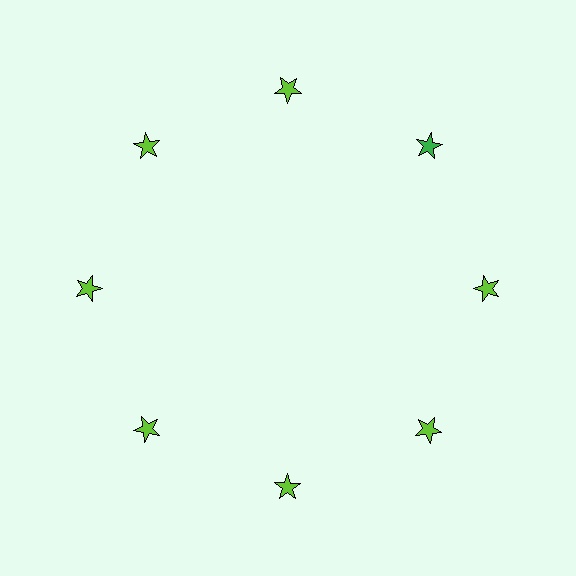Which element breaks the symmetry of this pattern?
The green star at roughly the 2 o'clock position breaks the symmetry. All other shapes are lime stars.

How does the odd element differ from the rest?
It has a different color: green instead of lime.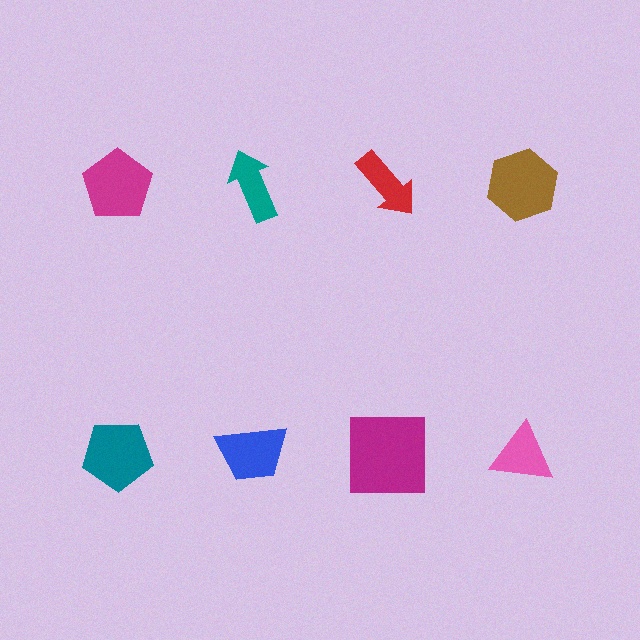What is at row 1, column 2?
A teal arrow.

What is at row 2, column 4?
A pink triangle.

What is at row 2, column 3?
A magenta square.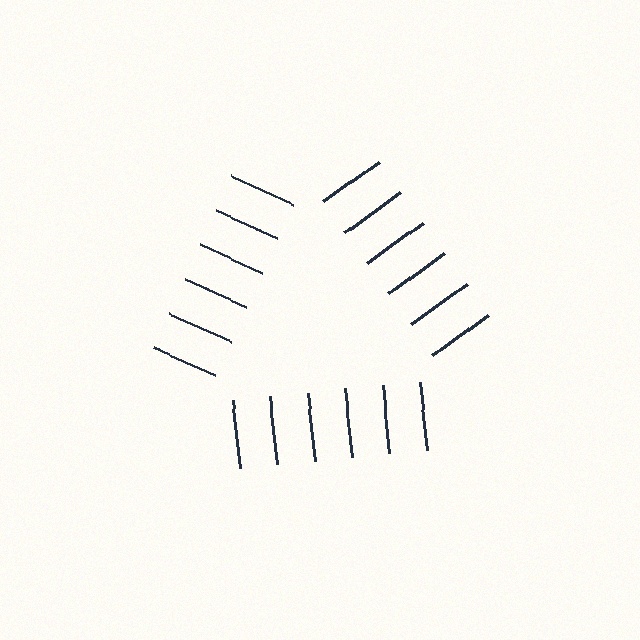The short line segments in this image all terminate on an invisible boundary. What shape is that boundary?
An illusory triangle — the line segments terminate on its edges but no continuous stroke is drawn.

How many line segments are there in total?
18 — 6 along each of the 3 edges.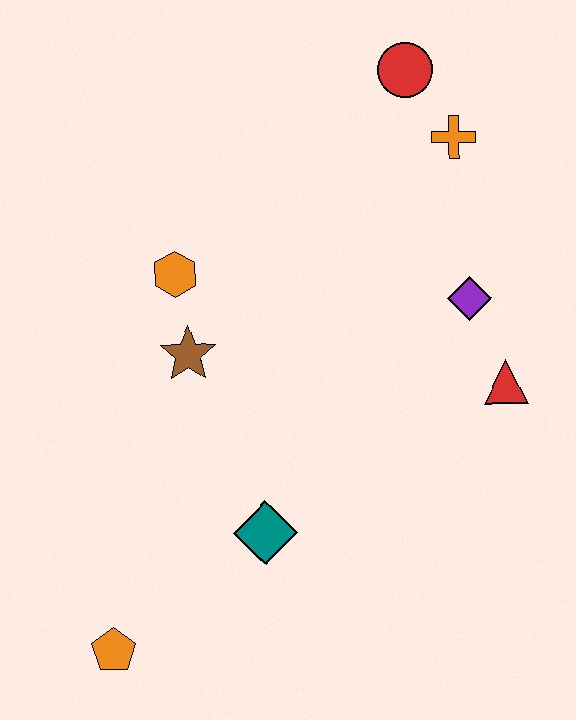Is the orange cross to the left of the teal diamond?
No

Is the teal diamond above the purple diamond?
No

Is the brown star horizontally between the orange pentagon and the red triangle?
Yes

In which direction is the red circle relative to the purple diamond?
The red circle is above the purple diamond.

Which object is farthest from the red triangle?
The orange pentagon is farthest from the red triangle.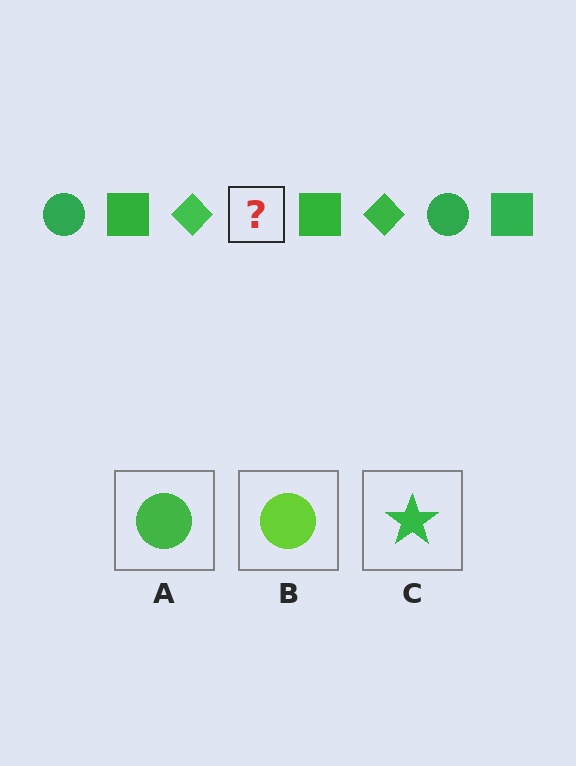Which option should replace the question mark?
Option A.